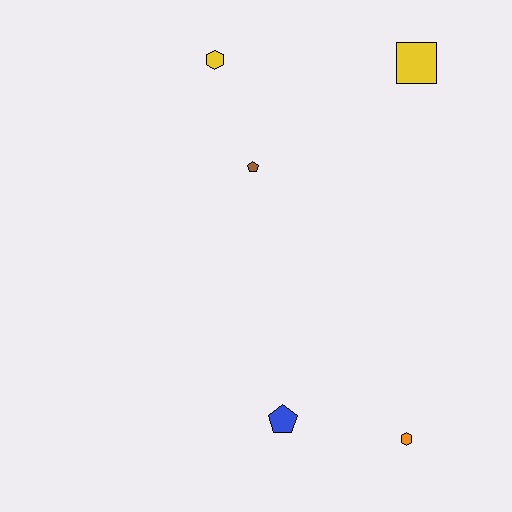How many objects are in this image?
There are 5 objects.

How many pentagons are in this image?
There are 2 pentagons.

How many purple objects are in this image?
There are no purple objects.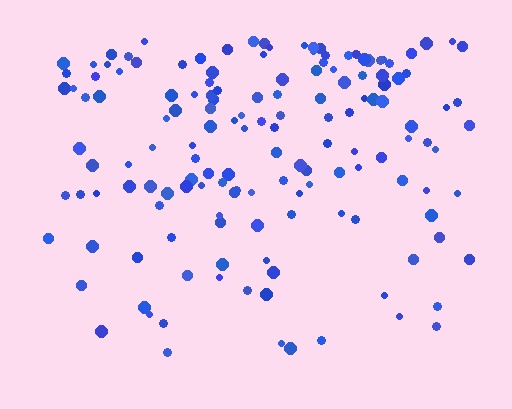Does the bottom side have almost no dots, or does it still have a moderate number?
Still a moderate number, just noticeably fewer than the top.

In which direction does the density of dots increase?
From bottom to top, with the top side densest.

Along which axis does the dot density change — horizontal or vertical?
Vertical.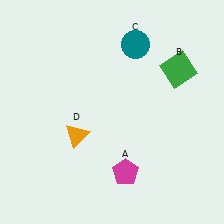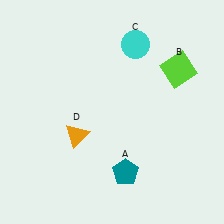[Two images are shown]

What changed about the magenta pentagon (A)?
In Image 1, A is magenta. In Image 2, it changed to teal.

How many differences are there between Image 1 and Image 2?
There are 3 differences between the two images.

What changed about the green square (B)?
In Image 1, B is green. In Image 2, it changed to lime.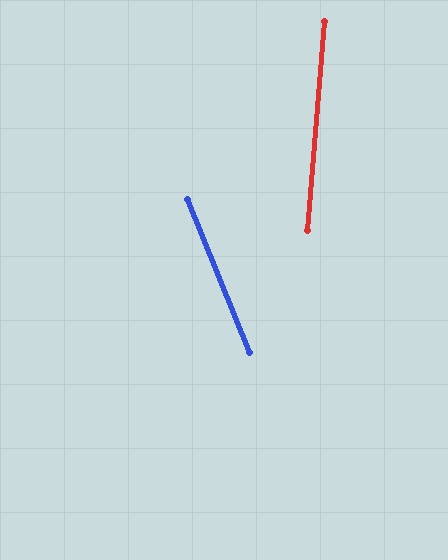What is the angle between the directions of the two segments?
Approximately 27 degrees.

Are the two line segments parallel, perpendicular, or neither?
Neither parallel nor perpendicular — they differ by about 27°.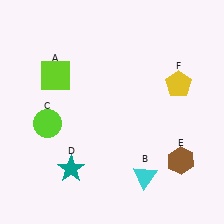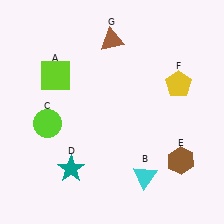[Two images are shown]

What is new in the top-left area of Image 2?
A brown triangle (G) was added in the top-left area of Image 2.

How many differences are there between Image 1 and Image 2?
There is 1 difference between the two images.